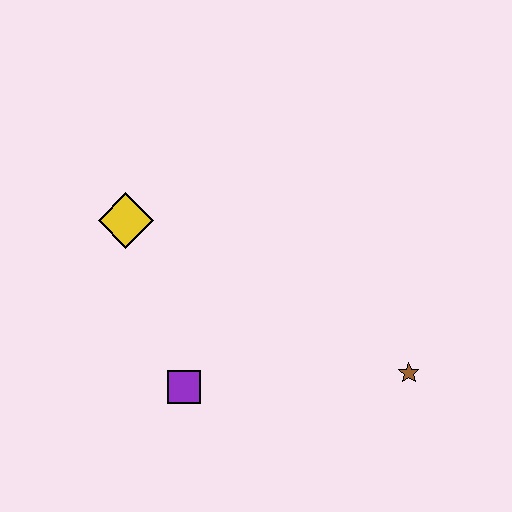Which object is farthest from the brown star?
The yellow diamond is farthest from the brown star.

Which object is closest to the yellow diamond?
The purple square is closest to the yellow diamond.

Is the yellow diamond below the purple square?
No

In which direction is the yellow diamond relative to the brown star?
The yellow diamond is to the left of the brown star.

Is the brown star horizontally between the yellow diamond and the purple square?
No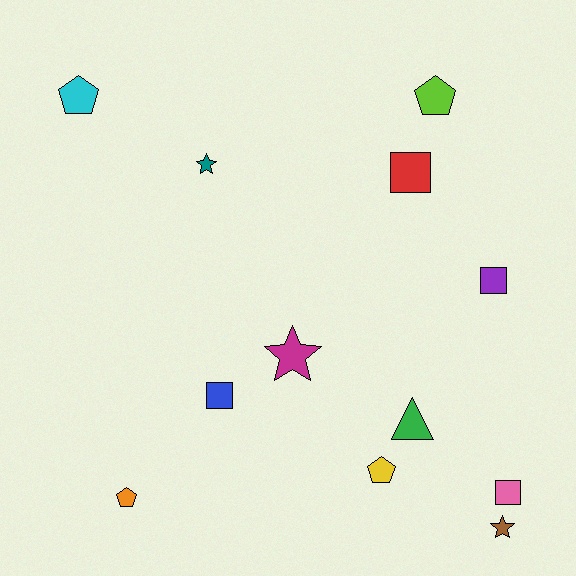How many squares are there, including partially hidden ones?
There are 4 squares.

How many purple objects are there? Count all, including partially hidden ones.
There is 1 purple object.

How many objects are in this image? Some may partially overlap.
There are 12 objects.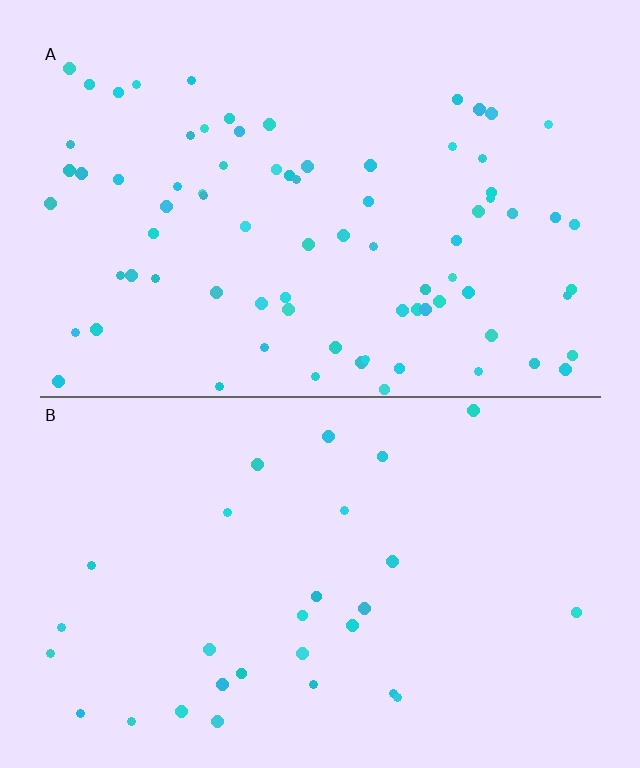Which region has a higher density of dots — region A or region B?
A (the top).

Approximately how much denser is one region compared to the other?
Approximately 2.7× — region A over region B.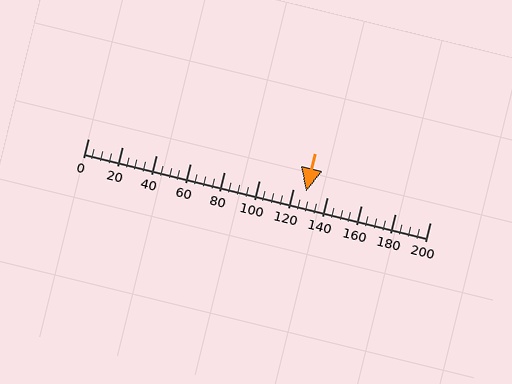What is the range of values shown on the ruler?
The ruler shows values from 0 to 200.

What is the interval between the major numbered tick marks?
The major tick marks are spaced 20 units apart.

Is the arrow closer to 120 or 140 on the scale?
The arrow is closer to 120.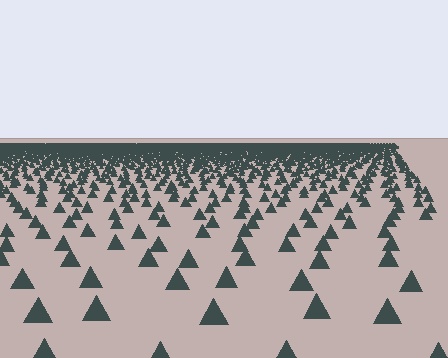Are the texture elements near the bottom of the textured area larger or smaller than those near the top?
Larger. Near the bottom, elements are closer to the viewer and appear at a bigger on-screen size.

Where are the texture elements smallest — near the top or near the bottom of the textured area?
Near the top.